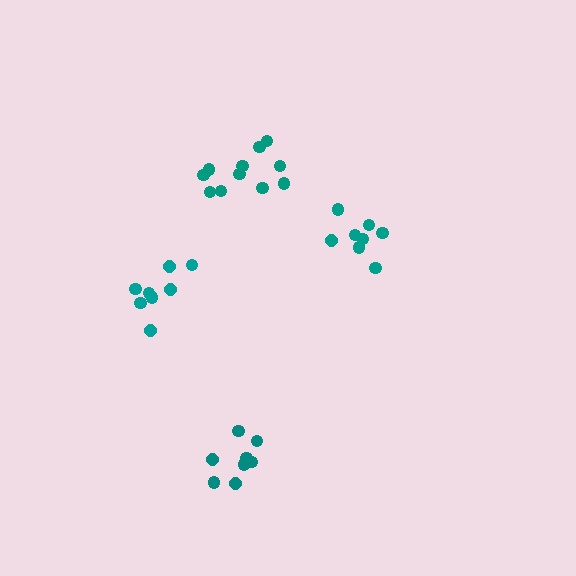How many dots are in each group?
Group 1: 8 dots, Group 2: 8 dots, Group 3: 11 dots, Group 4: 8 dots (35 total).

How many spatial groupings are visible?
There are 4 spatial groupings.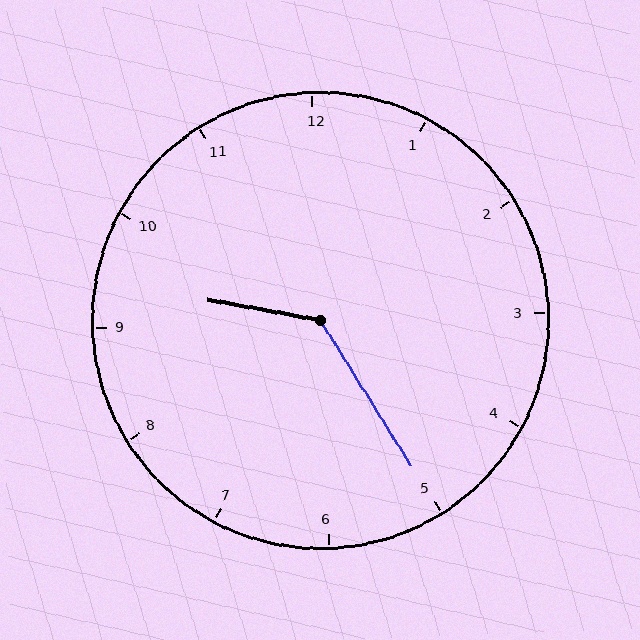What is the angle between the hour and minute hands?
Approximately 132 degrees.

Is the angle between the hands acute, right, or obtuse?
It is obtuse.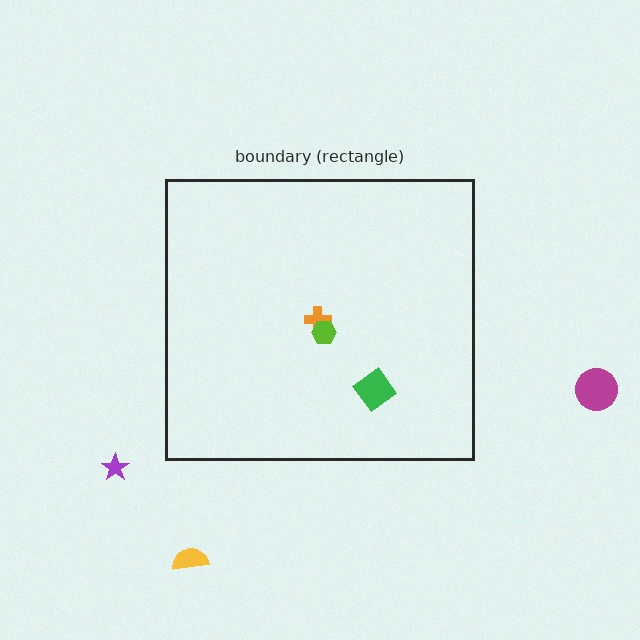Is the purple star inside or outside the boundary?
Outside.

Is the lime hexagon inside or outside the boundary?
Inside.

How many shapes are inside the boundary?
3 inside, 3 outside.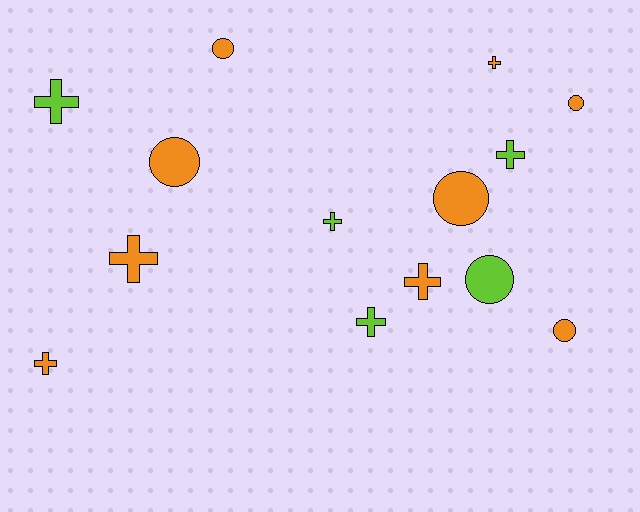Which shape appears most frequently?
Cross, with 8 objects.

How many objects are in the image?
There are 14 objects.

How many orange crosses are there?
There are 4 orange crosses.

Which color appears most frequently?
Orange, with 9 objects.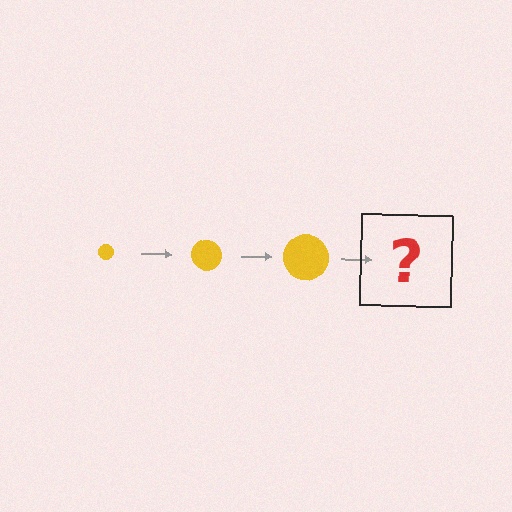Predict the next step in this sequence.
The next step is a yellow circle, larger than the previous one.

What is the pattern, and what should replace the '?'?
The pattern is that the circle gets progressively larger each step. The '?' should be a yellow circle, larger than the previous one.